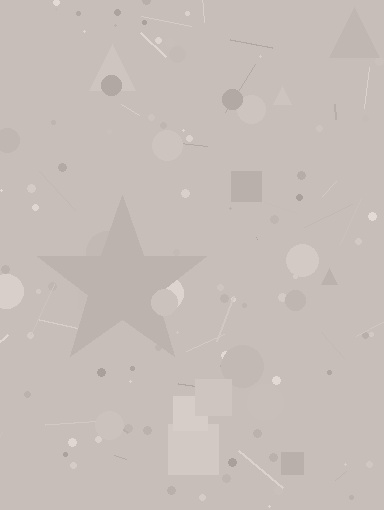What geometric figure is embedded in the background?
A star is embedded in the background.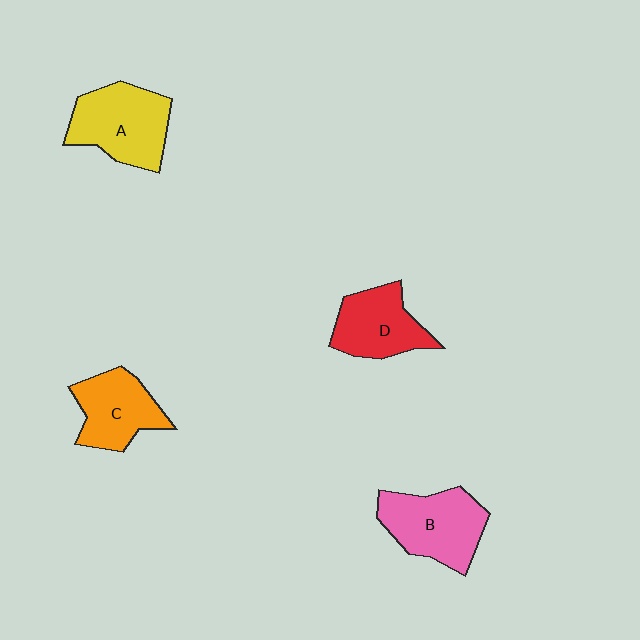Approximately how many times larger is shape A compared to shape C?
Approximately 1.3 times.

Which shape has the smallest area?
Shape C (orange).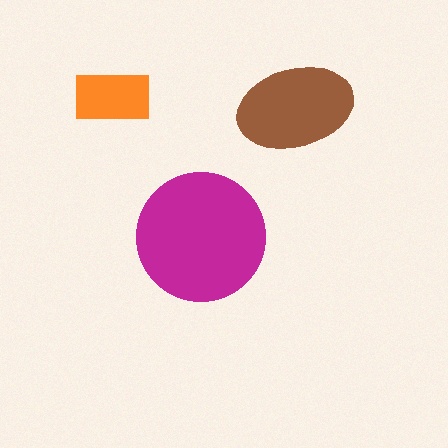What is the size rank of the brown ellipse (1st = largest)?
2nd.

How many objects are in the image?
There are 3 objects in the image.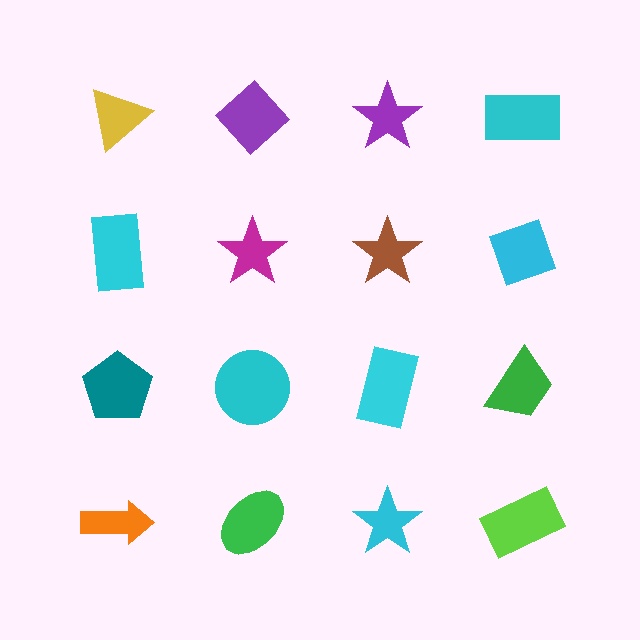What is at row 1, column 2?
A purple diamond.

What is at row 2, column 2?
A magenta star.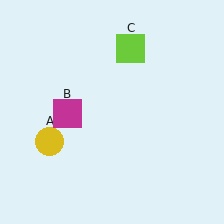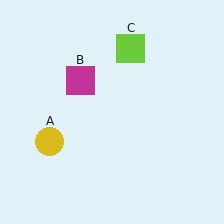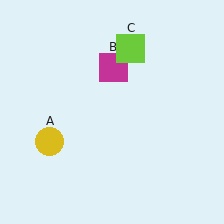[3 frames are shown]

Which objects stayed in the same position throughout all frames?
Yellow circle (object A) and lime square (object C) remained stationary.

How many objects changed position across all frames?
1 object changed position: magenta square (object B).